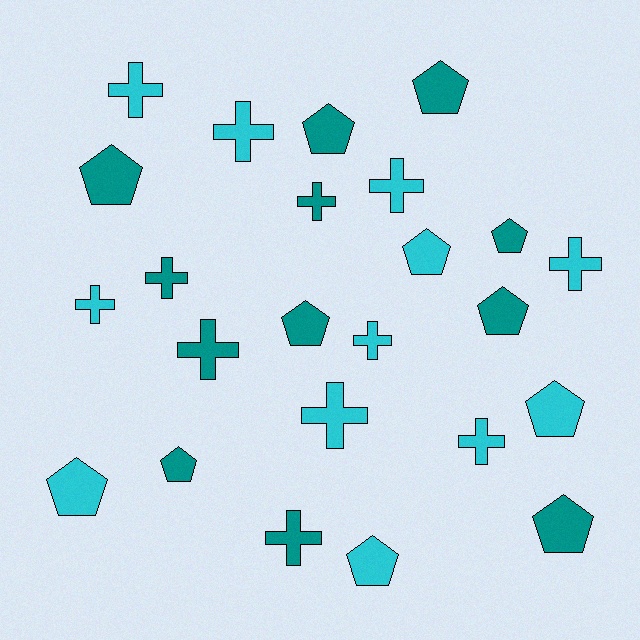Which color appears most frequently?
Teal, with 12 objects.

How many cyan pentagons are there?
There are 4 cyan pentagons.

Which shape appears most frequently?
Cross, with 12 objects.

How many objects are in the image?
There are 24 objects.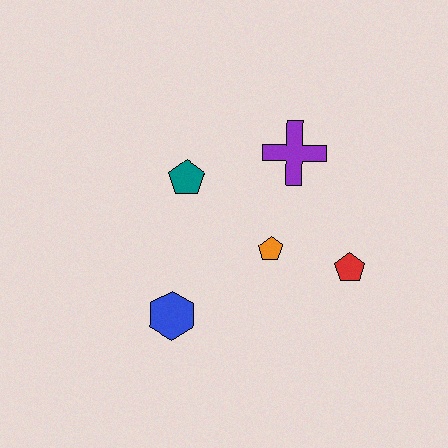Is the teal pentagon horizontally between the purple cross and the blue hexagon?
Yes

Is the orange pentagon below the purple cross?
Yes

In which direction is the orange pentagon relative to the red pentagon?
The orange pentagon is to the left of the red pentagon.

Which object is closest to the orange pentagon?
The red pentagon is closest to the orange pentagon.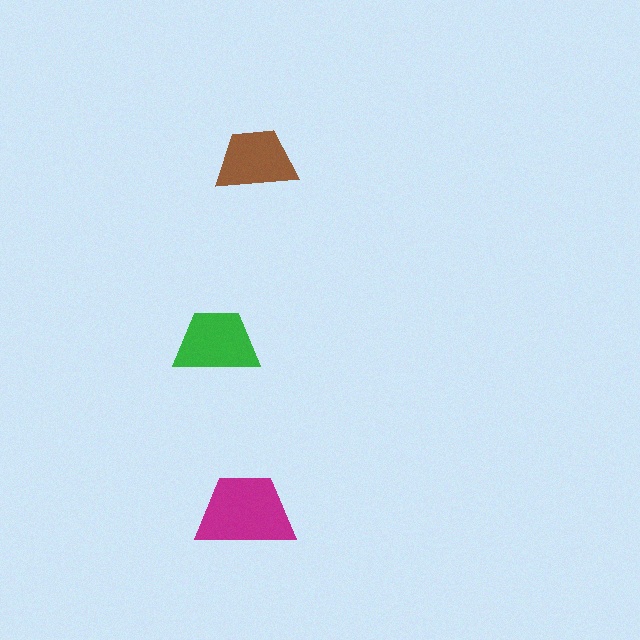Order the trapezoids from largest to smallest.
the magenta one, the green one, the brown one.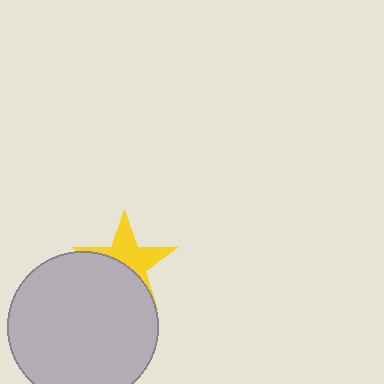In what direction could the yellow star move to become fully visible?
The yellow star could move up. That would shift it out from behind the light gray circle entirely.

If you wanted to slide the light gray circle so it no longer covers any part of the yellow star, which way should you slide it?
Slide it down — that is the most direct way to separate the two shapes.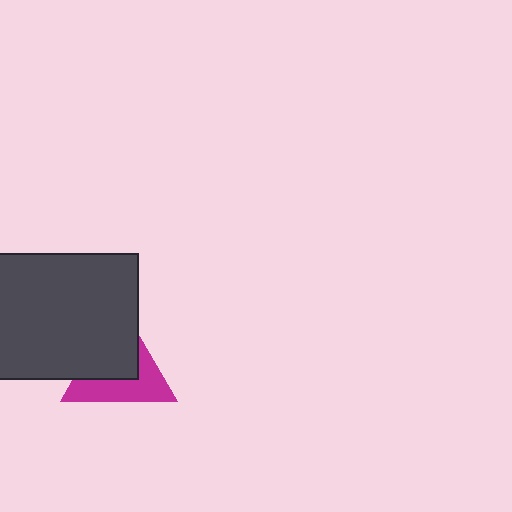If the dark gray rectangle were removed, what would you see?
You would see the complete magenta triangle.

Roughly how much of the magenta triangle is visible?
About half of it is visible (roughly 48%).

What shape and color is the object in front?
The object in front is a dark gray rectangle.